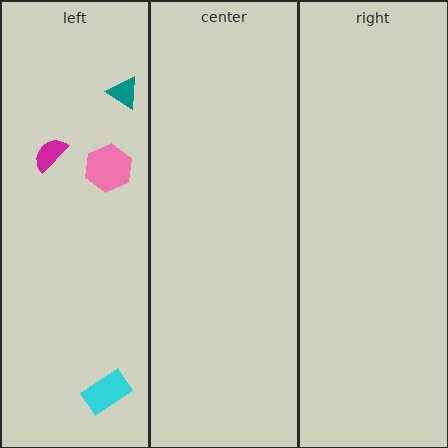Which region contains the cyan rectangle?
The left region.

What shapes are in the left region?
The magenta semicircle, the cyan rectangle, the pink hexagon, the teal triangle.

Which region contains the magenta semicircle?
The left region.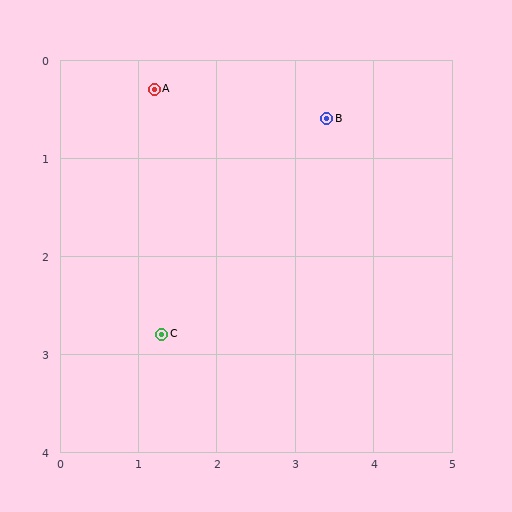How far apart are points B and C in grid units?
Points B and C are about 3.0 grid units apart.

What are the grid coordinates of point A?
Point A is at approximately (1.2, 0.3).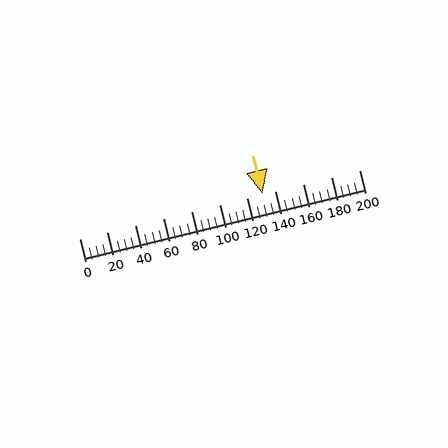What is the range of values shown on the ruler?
The ruler shows values from 0 to 200.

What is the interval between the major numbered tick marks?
The major tick marks are spaced 20 units apart.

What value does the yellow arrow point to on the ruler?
The yellow arrow points to approximately 131.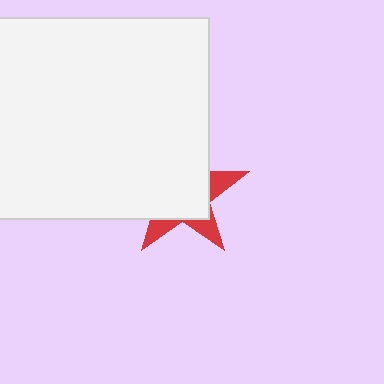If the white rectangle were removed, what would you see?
You would see the complete red star.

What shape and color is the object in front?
The object in front is a white rectangle.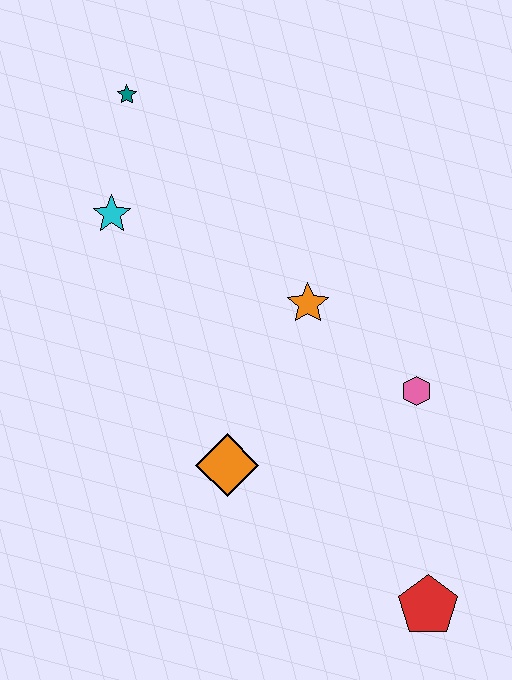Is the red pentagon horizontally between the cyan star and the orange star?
No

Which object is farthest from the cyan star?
The red pentagon is farthest from the cyan star.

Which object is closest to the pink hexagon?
The orange star is closest to the pink hexagon.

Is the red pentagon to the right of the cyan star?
Yes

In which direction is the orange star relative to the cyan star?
The orange star is to the right of the cyan star.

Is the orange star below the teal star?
Yes